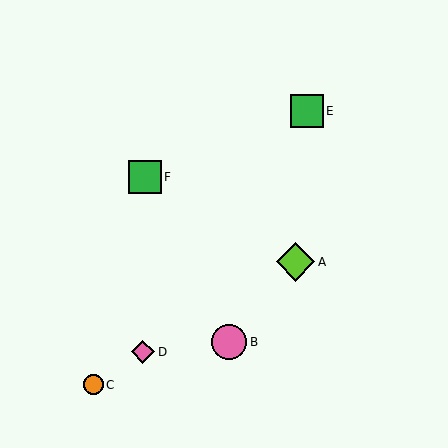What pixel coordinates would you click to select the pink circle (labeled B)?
Click at (229, 342) to select the pink circle B.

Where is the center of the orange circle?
The center of the orange circle is at (93, 385).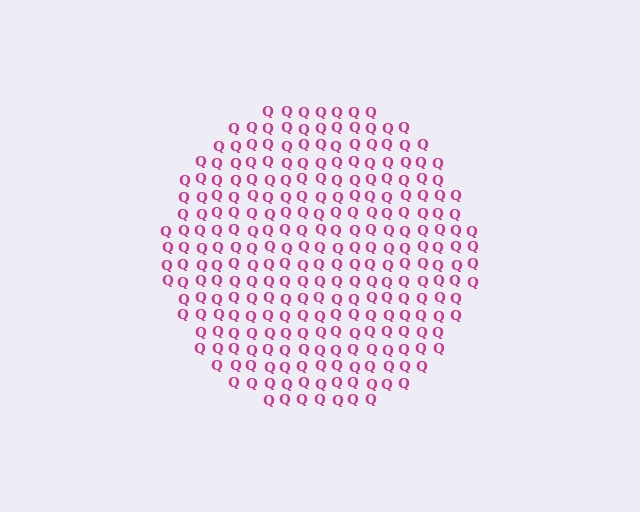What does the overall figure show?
The overall figure shows a circle.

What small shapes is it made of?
It is made of small letter Q's.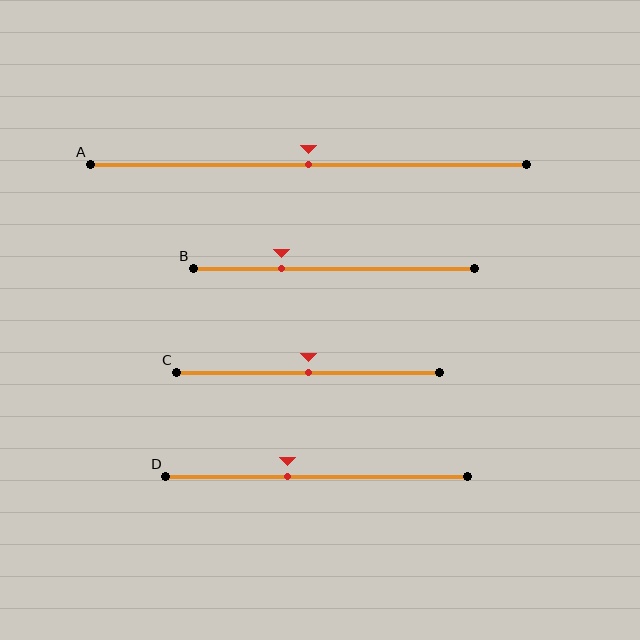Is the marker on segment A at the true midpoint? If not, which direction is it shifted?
Yes, the marker on segment A is at the true midpoint.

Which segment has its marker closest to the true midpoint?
Segment A has its marker closest to the true midpoint.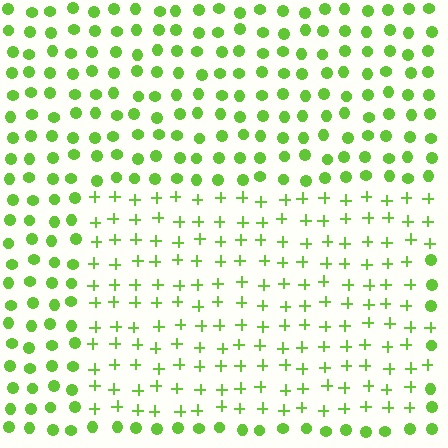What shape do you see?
I see a rectangle.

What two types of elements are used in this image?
The image uses plus signs inside the rectangle region and circles outside it.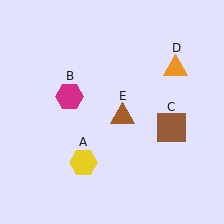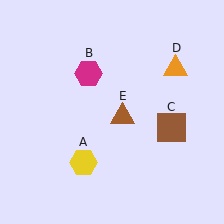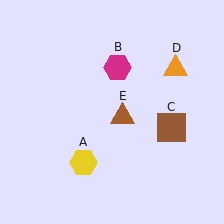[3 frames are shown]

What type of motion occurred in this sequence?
The magenta hexagon (object B) rotated clockwise around the center of the scene.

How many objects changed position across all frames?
1 object changed position: magenta hexagon (object B).